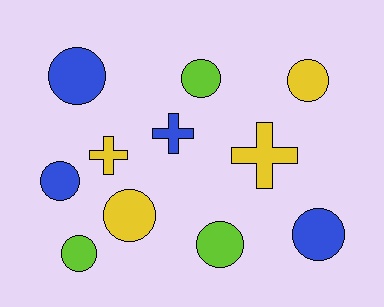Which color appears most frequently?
Yellow, with 4 objects.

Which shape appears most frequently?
Circle, with 8 objects.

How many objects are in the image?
There are 11 objects.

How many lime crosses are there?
There are no lime crosses.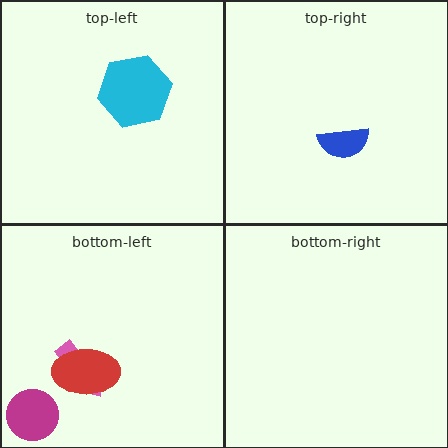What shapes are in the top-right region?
The blue semicircle.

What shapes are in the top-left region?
The cyan hexagon.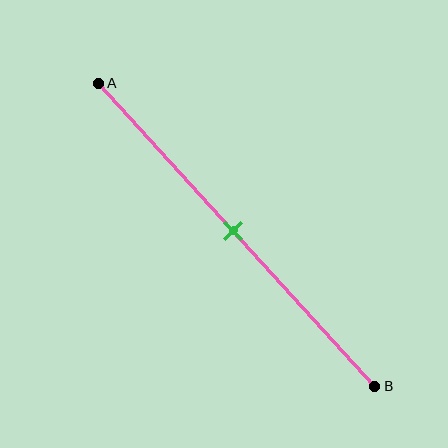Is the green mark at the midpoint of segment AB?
Yes, the mark is approximately at the midpoint.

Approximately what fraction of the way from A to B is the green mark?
The green mark is approximately 50% of the way from A to B.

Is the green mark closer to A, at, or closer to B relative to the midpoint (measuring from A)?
The green mark is approximately at the midpoint of segment AB.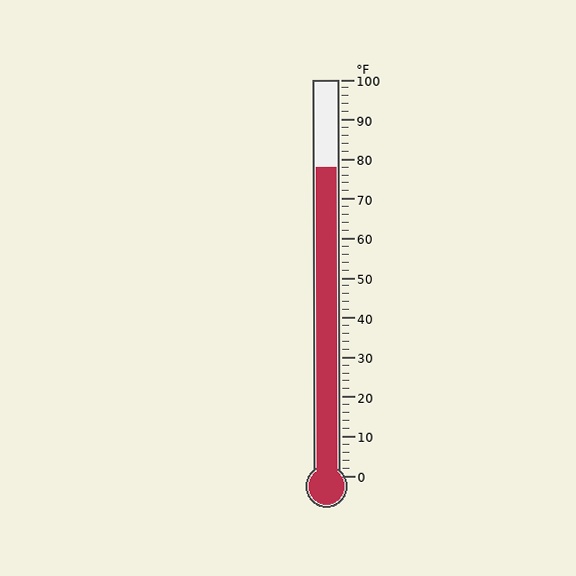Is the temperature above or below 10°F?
The temperature is above 10°F.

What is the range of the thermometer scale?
The thermometer scale ranges from 0°F to 100°F.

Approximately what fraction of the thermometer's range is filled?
The thermometer is filled to approximately 80% of its range.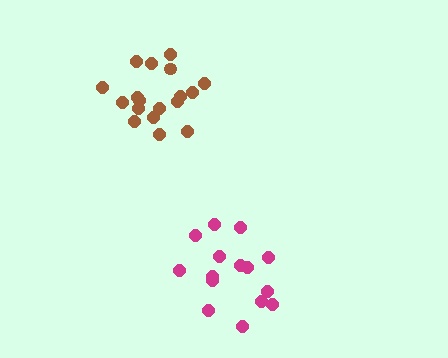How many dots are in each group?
Group 1: 18 dots, Group 2: 15 dots (33 total).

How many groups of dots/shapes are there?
There are 2 groups.